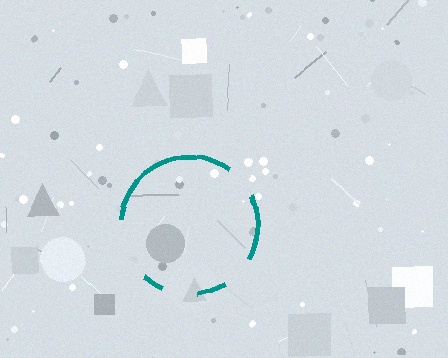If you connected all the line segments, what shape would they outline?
They would outline a circle.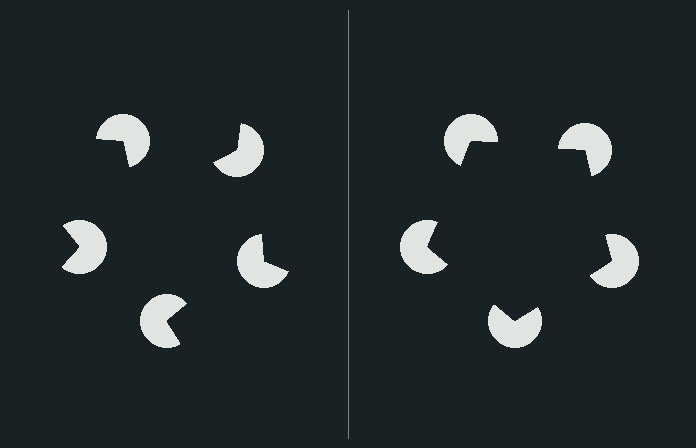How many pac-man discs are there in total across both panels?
10 — 5 on each side.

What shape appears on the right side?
An illusory pentagon.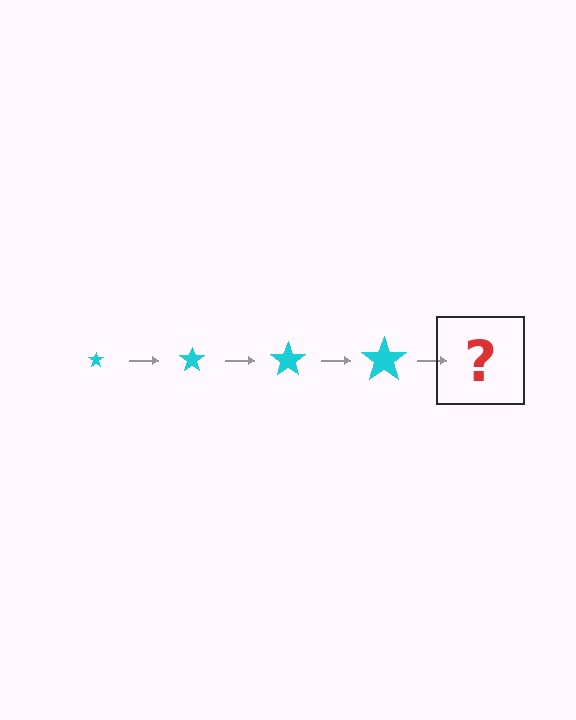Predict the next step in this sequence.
The next step is a cyan star, larger than the previous one.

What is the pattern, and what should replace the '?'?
The pattern is that the star gets progressively larger each step. The '?' should be a cyan star, larger than the previous one.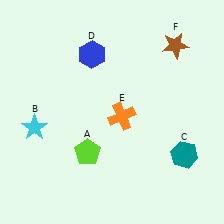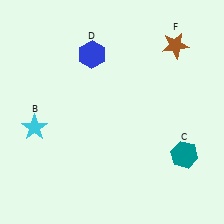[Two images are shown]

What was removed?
The lime pentagon (A), the orange cross (E) were removed in Image 2.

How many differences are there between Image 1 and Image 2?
There are 2 differences between the two images.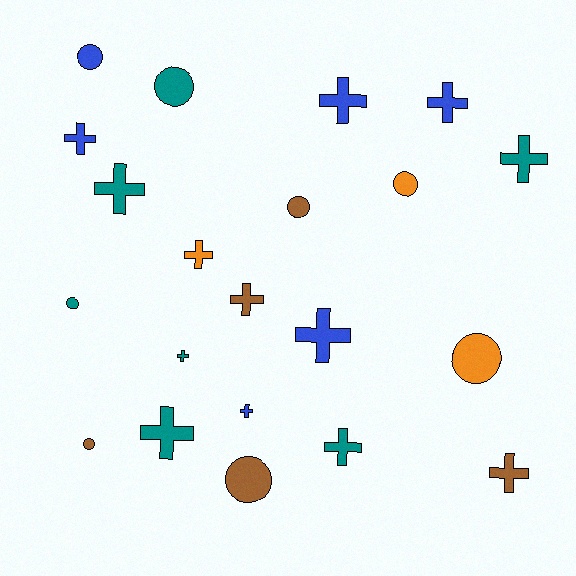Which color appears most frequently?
Teal, with 7 objects.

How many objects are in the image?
There are 21 objects.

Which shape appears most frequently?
Cross, with 13 objects.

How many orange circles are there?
There are 2 orange circles.